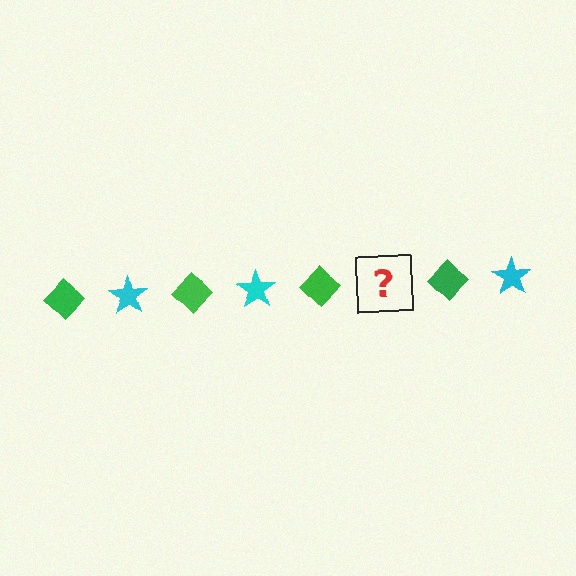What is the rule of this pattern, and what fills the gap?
The rule is that the pattern alternates between green diamond and cyan star. The gap should be filled with a cyan star.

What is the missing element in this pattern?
The missing element is a cyan star.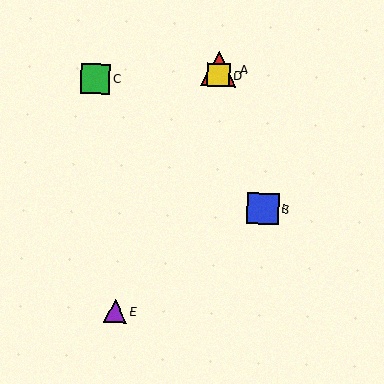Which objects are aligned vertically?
Objects A, D are aligned vertically.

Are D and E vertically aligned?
No, D is at x≈219 and E is at x≈115.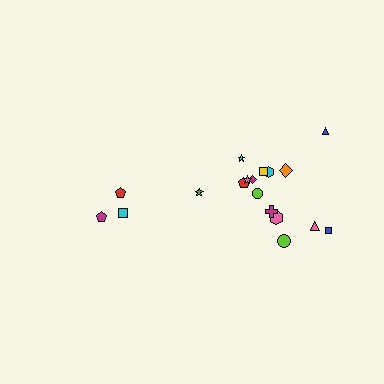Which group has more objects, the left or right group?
The right group.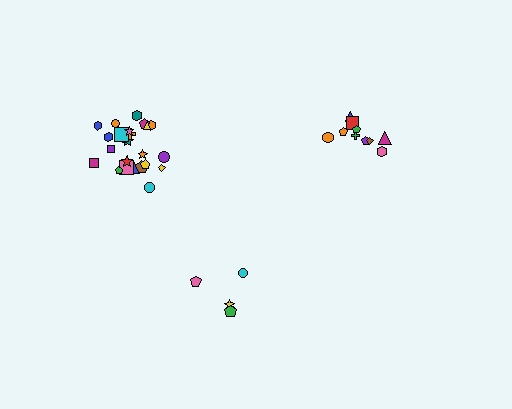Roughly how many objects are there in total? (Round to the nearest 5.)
Roughly 40 objects in total.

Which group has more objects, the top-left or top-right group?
The top-left group.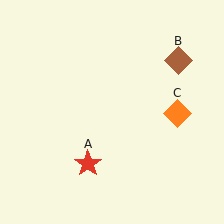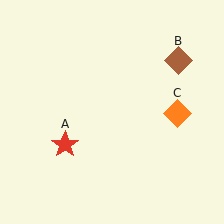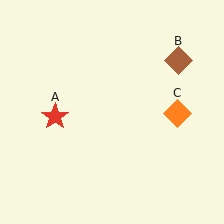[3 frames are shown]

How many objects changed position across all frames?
1 object changed position: red star (object A).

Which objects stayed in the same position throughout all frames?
Brown diamond (object B) and orange diamond (object C) remained stationary.